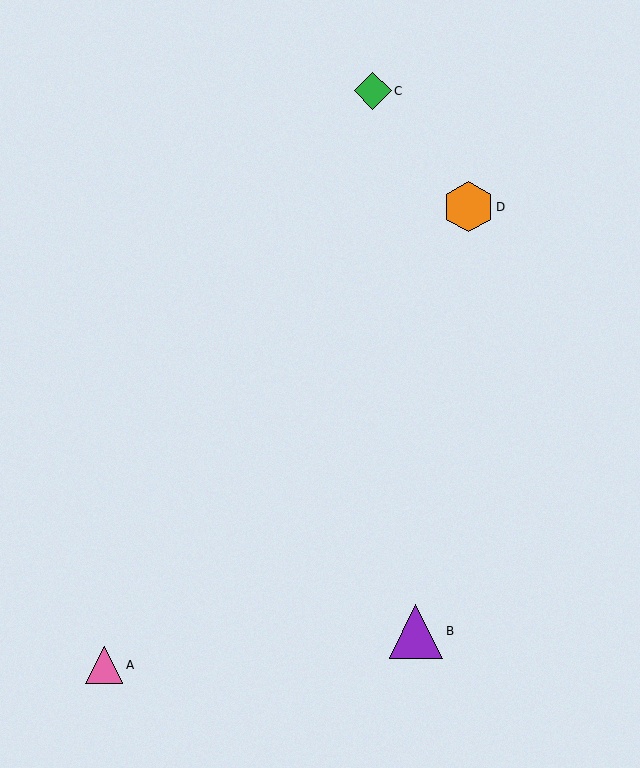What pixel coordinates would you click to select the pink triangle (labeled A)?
Click at (104, 665) to select the pink triangle A.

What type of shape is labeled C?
Shape C is a green diamond.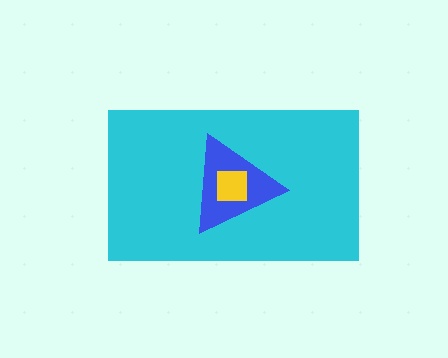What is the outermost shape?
The cyan rectangle.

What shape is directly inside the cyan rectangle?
The blue triangle.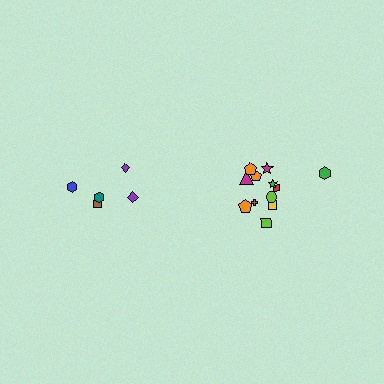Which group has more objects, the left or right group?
The right group.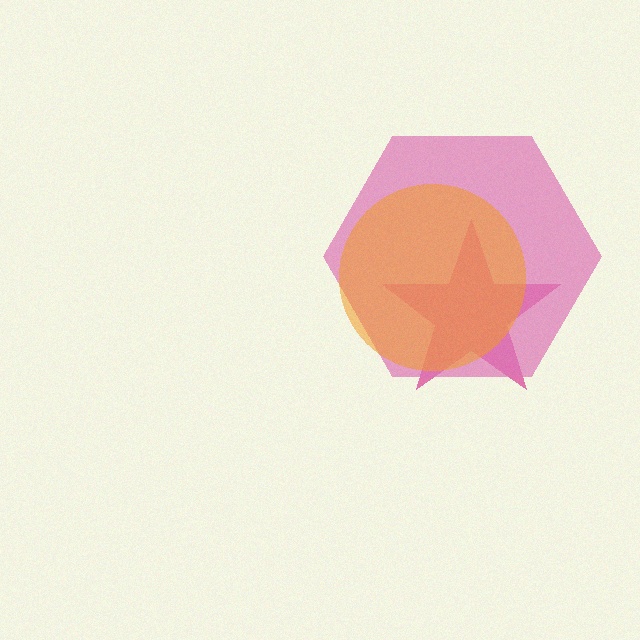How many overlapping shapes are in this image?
There are 3 overlapping shapes in the image.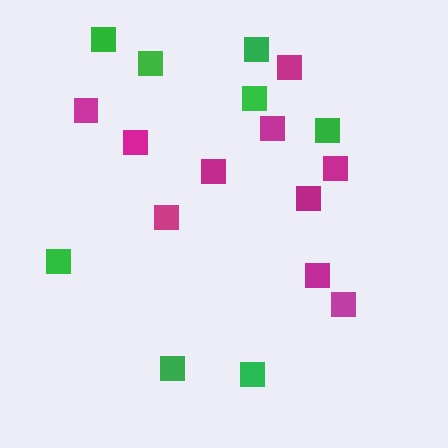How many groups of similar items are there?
There are 2 groups: one group of magenta squares (10) and one group of green squares (8).